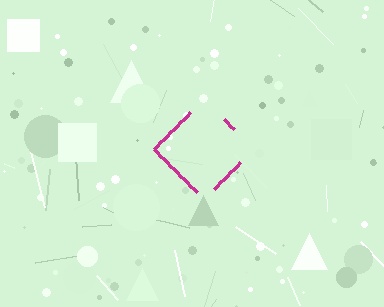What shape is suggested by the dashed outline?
The dashed outline suggests a diamond.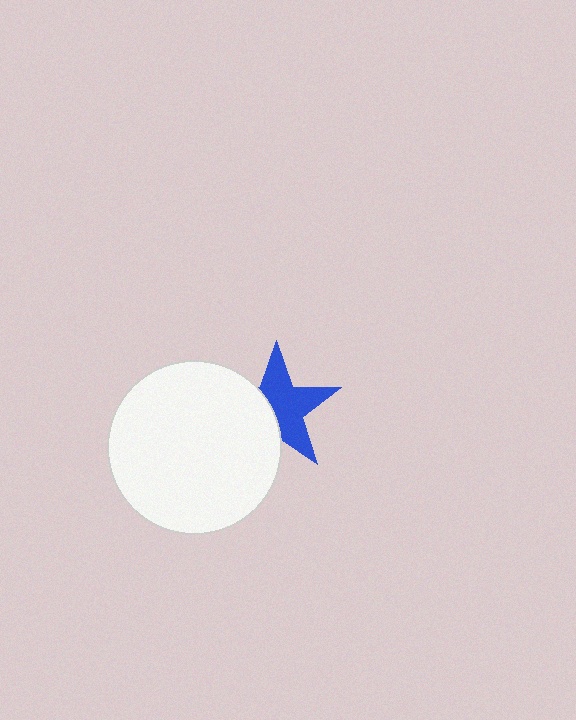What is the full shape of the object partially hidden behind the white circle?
The partially hidden object is a blue star.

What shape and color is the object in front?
The object in front is a white circle.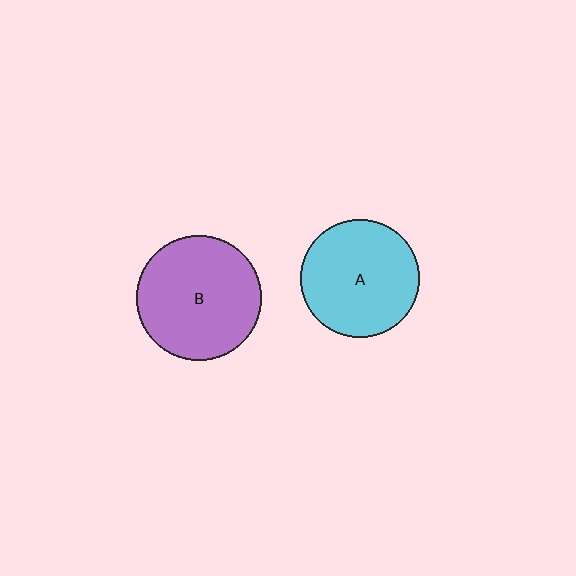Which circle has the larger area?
Circle B (purple).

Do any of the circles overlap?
No, none of the circles overlap.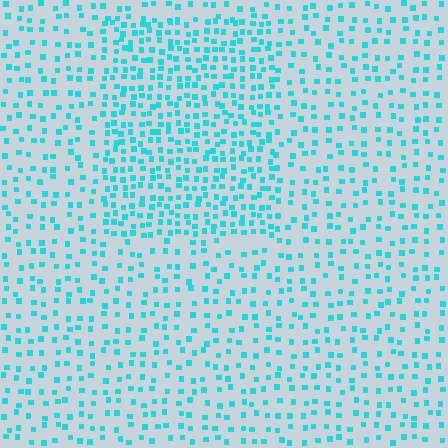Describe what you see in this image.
The image contains small cyan elements arranged at two different densities. A rectangle-shaped region is visible where the elements are more densely packed than the surrounding area.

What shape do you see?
I see a rectangle.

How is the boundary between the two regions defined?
The boundary is defined by a change in element density (approximately 1.8x ratio). All elements are the same color, size, and shape.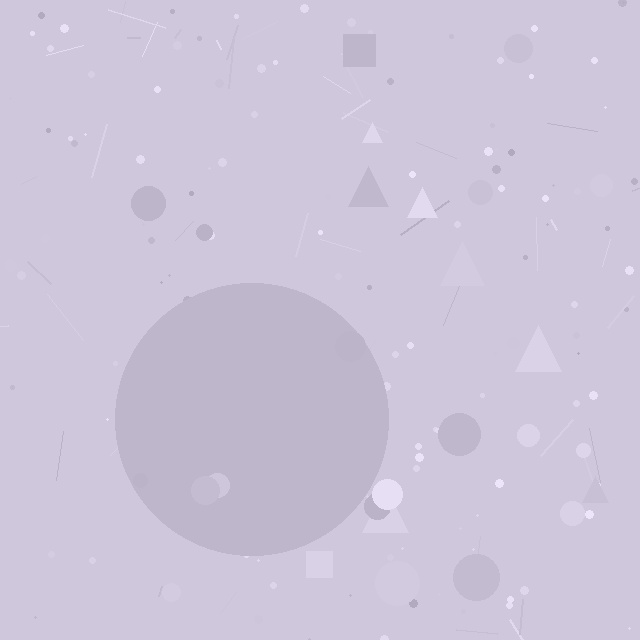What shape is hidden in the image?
A circle is hidden in the image.